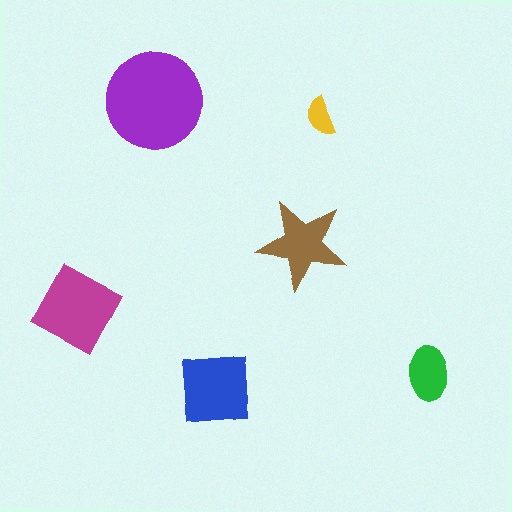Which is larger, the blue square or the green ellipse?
The blue square.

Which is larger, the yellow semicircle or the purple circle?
The purple circle.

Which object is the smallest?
The yellow semicircle.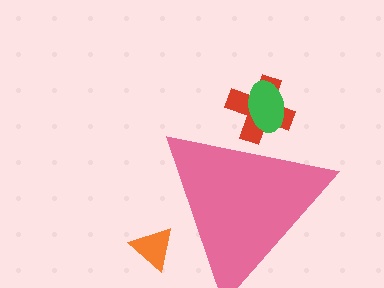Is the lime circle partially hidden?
Yes, the lime circle is partially hidden behind the pink triangle.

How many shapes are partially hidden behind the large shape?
4 shapes are partially hidden.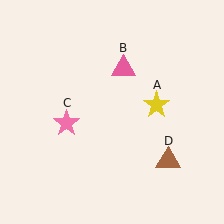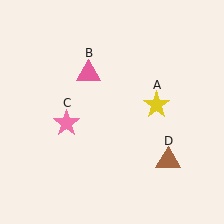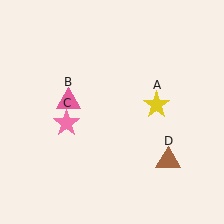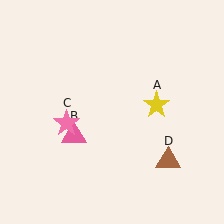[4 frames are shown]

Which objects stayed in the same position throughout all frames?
Yellow star (object A) and pink star (object C) and brown triangle (object D) remained stationary.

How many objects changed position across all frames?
1 object changed position: pink triangle (object B).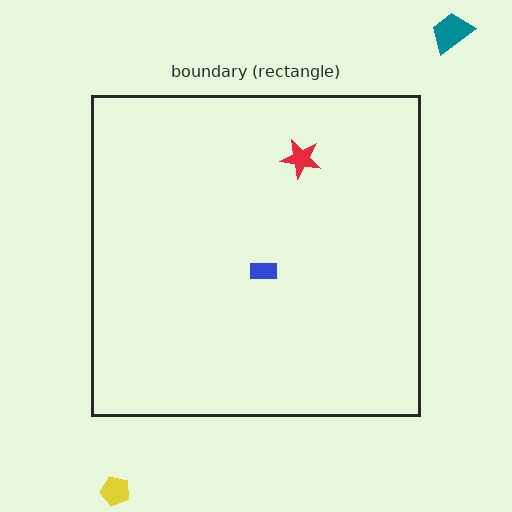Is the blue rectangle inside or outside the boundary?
Inside.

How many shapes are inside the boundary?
2 inside, 2 outside.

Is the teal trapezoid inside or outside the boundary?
Outside.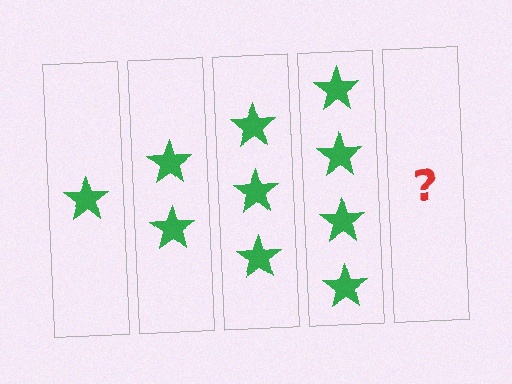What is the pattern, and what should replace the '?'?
The pattern is that each step adds one more star. The '?' should be 5 stars.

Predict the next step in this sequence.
The next step is 5 stars.